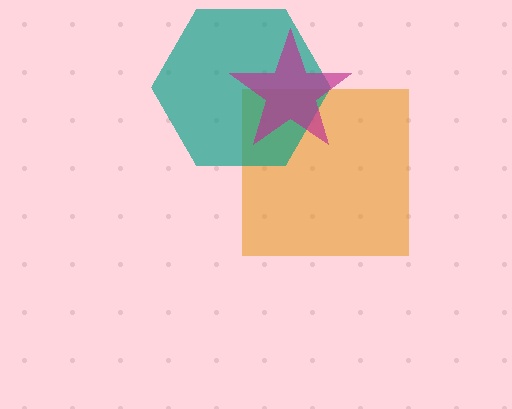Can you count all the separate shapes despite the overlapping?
Yes, there are 3 separate shapes.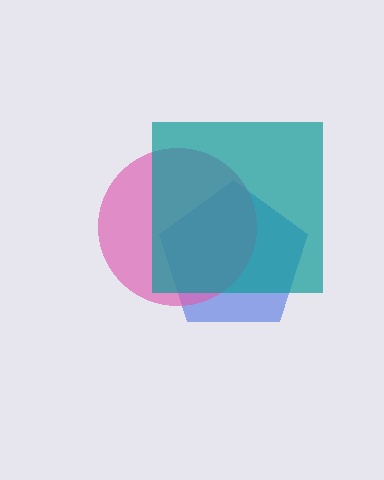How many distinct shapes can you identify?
There are 3 distinct shapes: a blue pentagon, a pink circle, a teal square.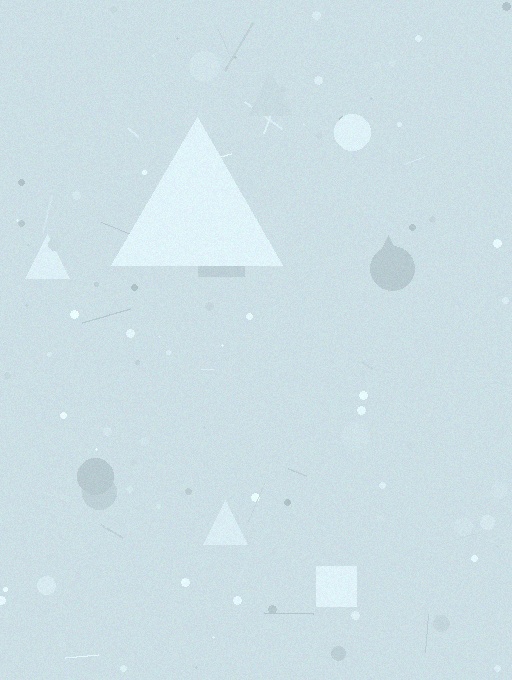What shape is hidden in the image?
A triangle is hidden in the image.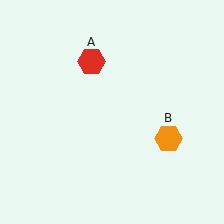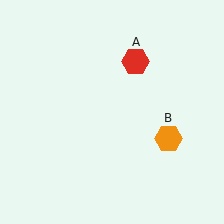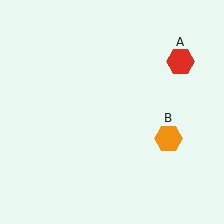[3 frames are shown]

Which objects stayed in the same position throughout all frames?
Orange hexagon (object B) remained stationary.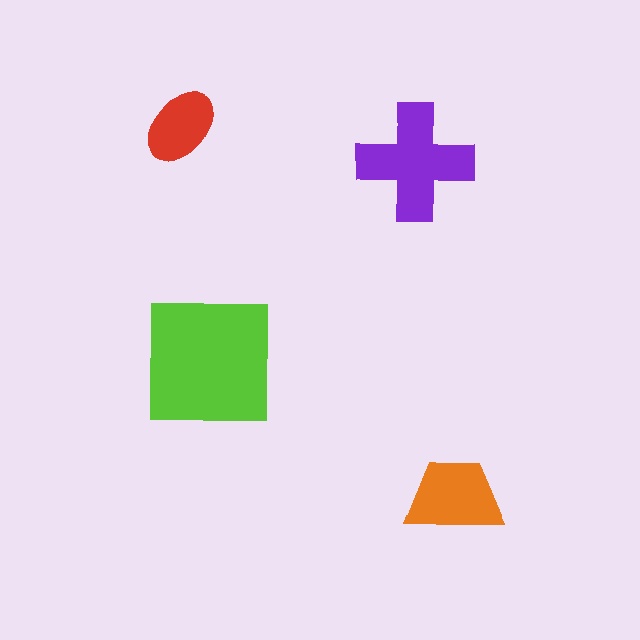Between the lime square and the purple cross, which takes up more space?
The lime square.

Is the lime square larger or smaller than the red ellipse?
Larger.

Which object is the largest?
The lime square.